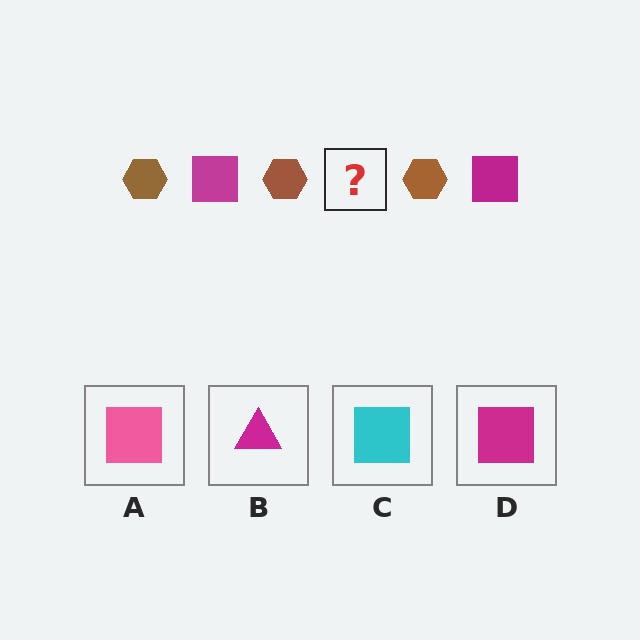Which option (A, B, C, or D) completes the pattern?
D.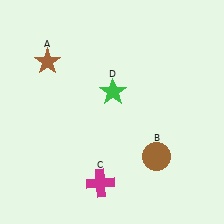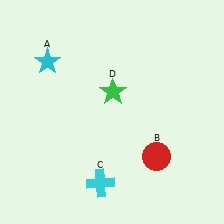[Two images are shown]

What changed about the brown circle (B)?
In Image 1, B is brown. In Image 2, it changed to red.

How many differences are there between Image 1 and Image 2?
There are 3 differences between the two images.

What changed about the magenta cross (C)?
In Image 1, C is magenta. In Image 2, it changed to cyan.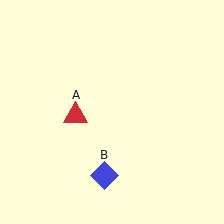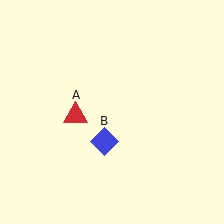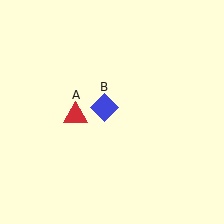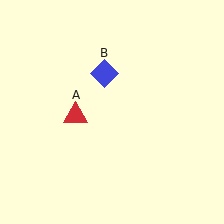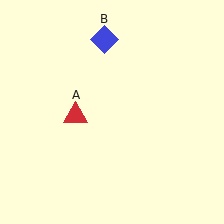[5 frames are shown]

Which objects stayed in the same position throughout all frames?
Red triangle (object A) remained stationary.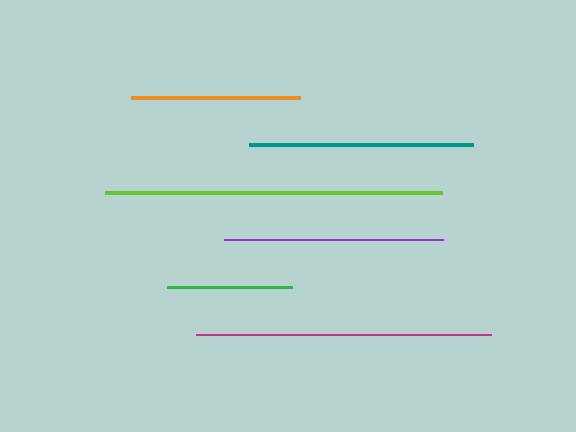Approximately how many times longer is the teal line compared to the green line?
The teal line is approximately 1.8 times the length of the green line.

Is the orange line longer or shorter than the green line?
The orange line is longer than the green line.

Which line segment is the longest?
The lime line is the longest at approximately 337 pixels.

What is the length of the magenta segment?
The magenta segment is approximately 295 pixels long.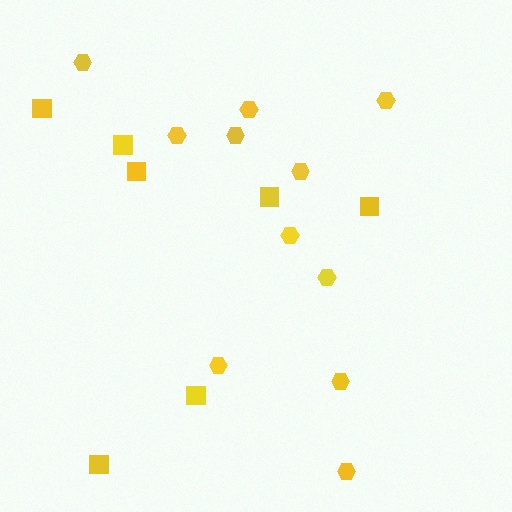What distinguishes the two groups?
There are 2 groups: one group of hexagons (11) and one group of squares (7).